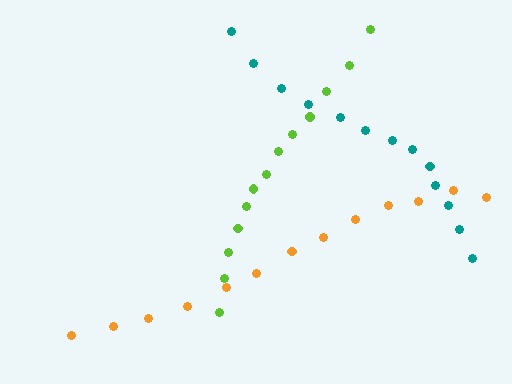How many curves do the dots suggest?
There are 3 distinct paths.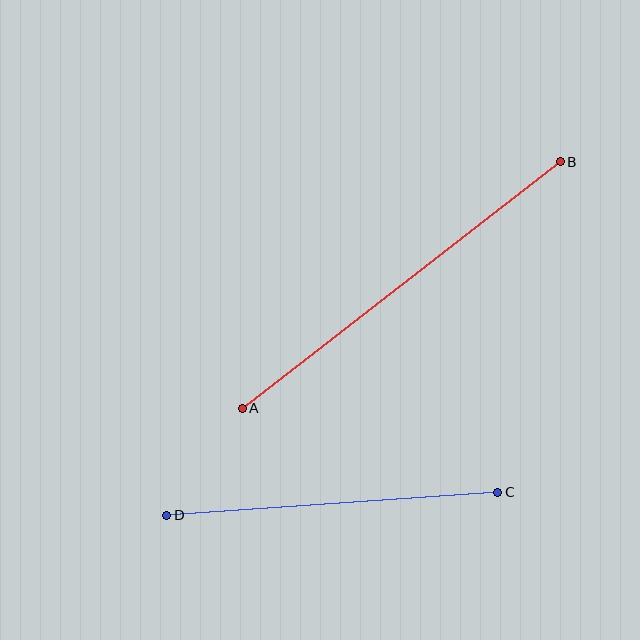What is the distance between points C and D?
The distance is approximately 331 pixels.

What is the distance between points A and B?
The distance is approximately 403 pixels.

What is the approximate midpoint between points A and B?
The midpoint is at approximately (401, 285) pixels.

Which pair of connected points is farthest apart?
Points A and B are farthest apart.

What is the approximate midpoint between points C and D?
The midpoint is at approximately (332, 504) pixels.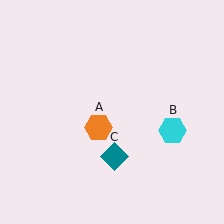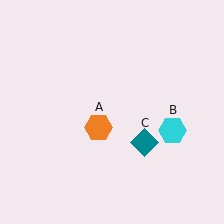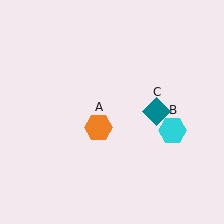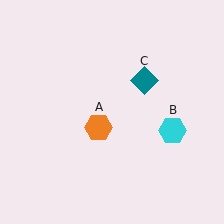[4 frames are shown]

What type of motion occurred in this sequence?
The teal diamond (object C) rotated counterclockwise around the center of the scene.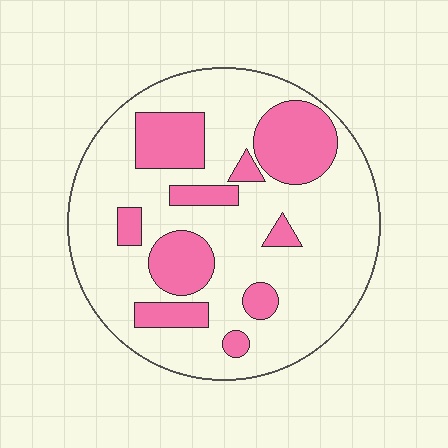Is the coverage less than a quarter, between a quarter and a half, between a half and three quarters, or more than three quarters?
Between a quarter and a half.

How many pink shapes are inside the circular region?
10.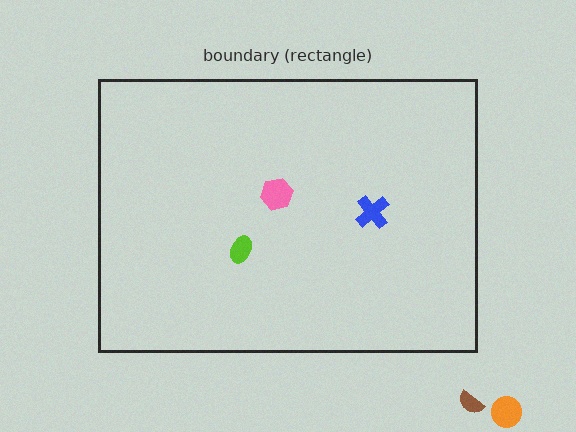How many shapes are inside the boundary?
3 inside, 2 outside.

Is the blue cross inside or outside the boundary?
Inside.